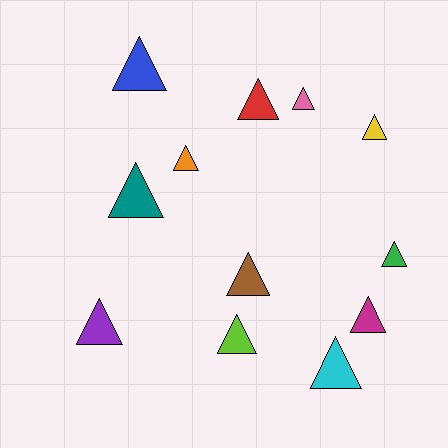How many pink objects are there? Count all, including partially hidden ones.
There is 1 pink object.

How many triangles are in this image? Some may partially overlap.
There are 12 triangles.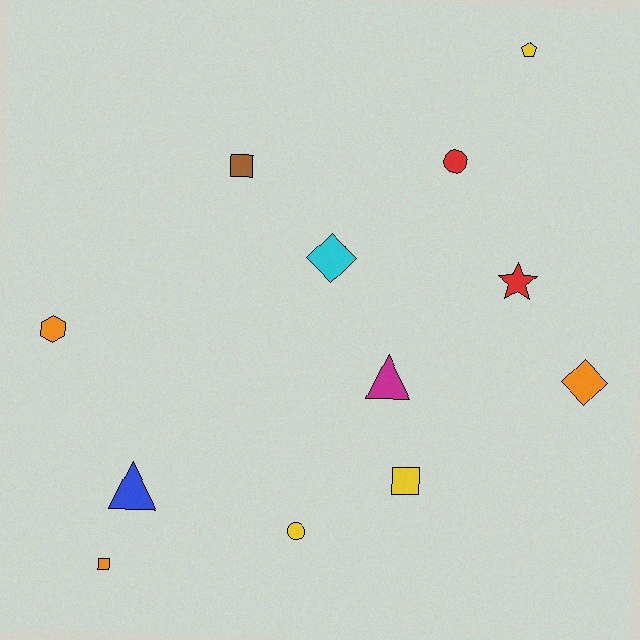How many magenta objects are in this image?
There is 1 magenta object.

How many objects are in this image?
There are 12 objects.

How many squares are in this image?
There are 3 squares.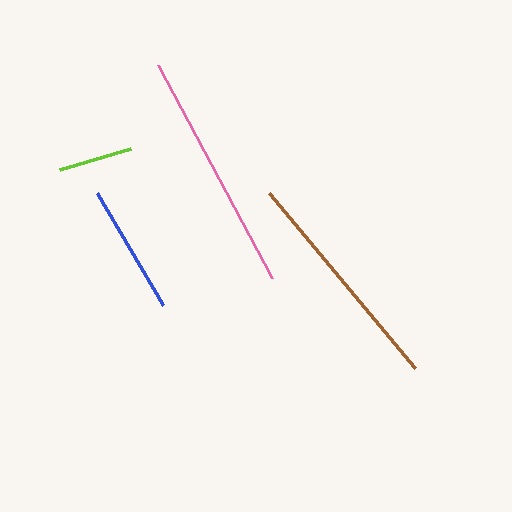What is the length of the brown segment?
The brown segment is approximately 228 pixels long.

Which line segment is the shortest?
The lime line is the shortest at approximately 74 pixels.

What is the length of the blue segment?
The blue segment is approximately 130 pixels long.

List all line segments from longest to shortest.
From longest to shortest: pink, brown, blue, lime.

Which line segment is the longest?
The pink line is the longest at approximately 241 pixels.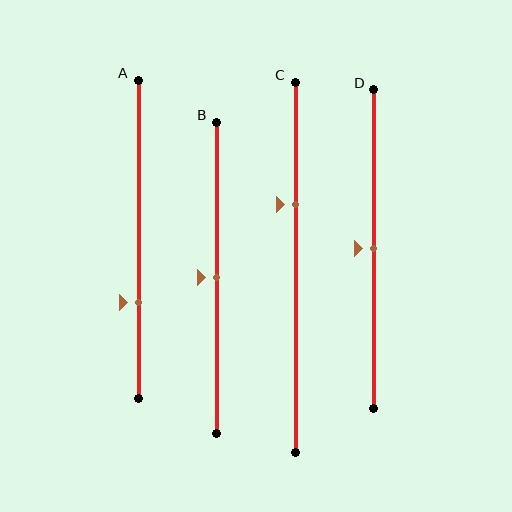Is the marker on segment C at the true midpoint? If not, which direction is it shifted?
No, the marker on segment C is shifted upward by about 17% of the segment length.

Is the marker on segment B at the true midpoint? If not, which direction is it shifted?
Yes, the marker on segment B is at the true midpoint.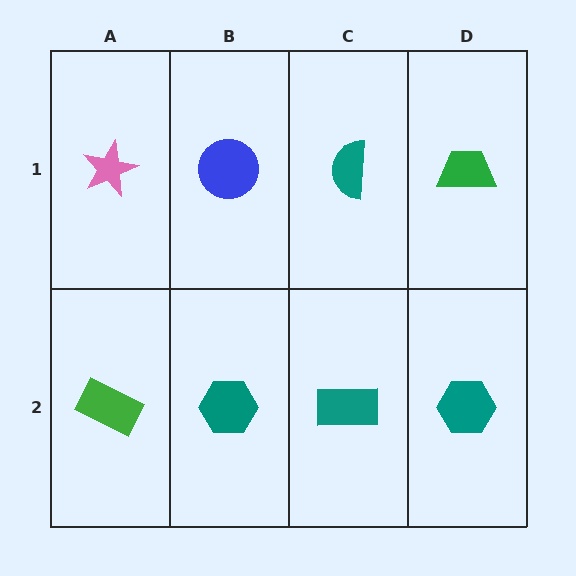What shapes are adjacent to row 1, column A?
A green rectangle (row 2, column A), a blue circle (row 1, column B).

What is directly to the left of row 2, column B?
A green rectangle.